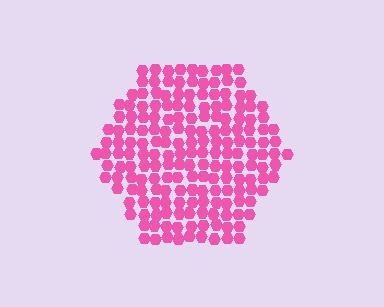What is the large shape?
The large shape is a hexagon.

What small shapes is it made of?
It is made of small hexagons.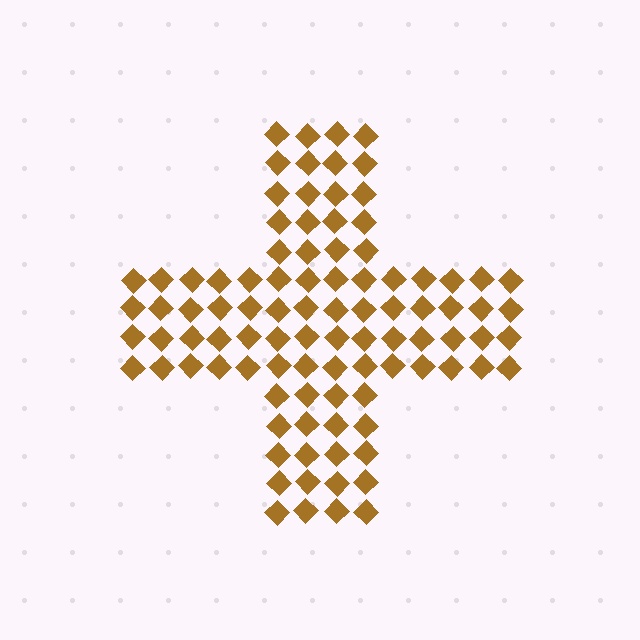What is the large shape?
The large shape is a cross.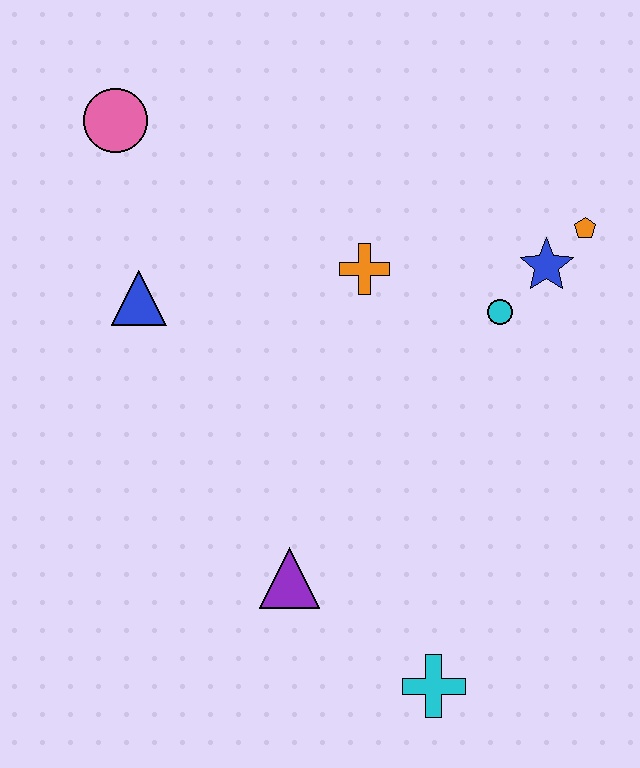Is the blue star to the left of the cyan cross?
No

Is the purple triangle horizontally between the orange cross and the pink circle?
Yes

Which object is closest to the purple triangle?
The cyan cross is closest to the purple triangle.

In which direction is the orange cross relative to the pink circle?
The orange cross is to the right of the pink circle.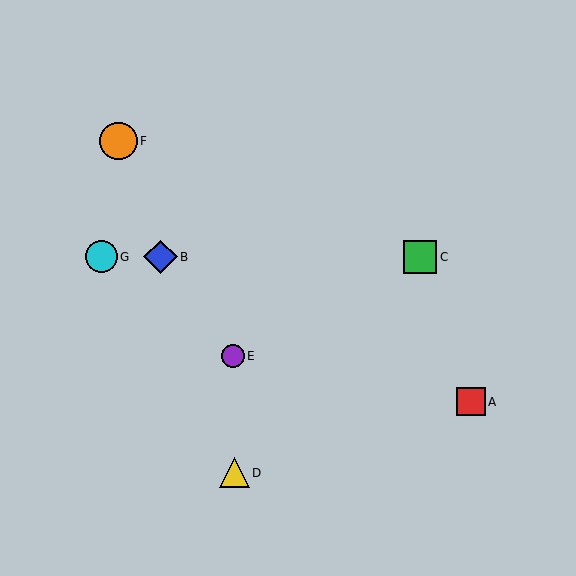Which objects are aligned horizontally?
Objects B, C, G are aligned horizontally.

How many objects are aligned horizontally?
3 objects (B, C, G) are aligned horizontally.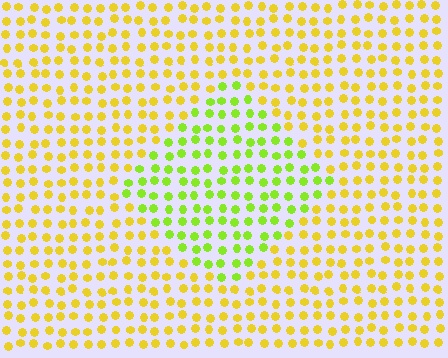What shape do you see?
I see a diamond.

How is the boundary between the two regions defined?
The boundary is defined purely by a slight shift in hue (about 38 degrees). Spacing, size, and orientation are identical on both sides.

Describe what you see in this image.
The image is filled with small yellow elements in a uniform arrangement. A diamond-shaped region is visible where the elements are tinted to a slightly different hue, forming a subtle color boundary.